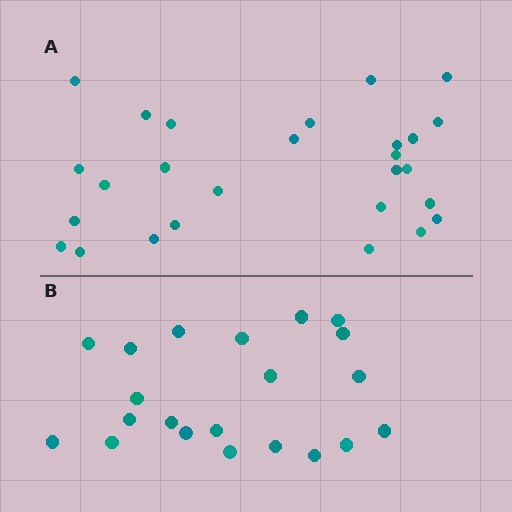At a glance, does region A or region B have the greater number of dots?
Region A (the top region) has more dots.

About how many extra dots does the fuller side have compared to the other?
Region A has about 6 more dots than region B.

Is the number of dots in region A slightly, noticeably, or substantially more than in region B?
Region A has noticeably more, but not dramatically so. The ratio is roughly 1.3 to 1.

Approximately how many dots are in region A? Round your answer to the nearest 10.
About 30 dots. (The exact count is 27, which rounds to 30.)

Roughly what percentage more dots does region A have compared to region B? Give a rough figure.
About 30% more.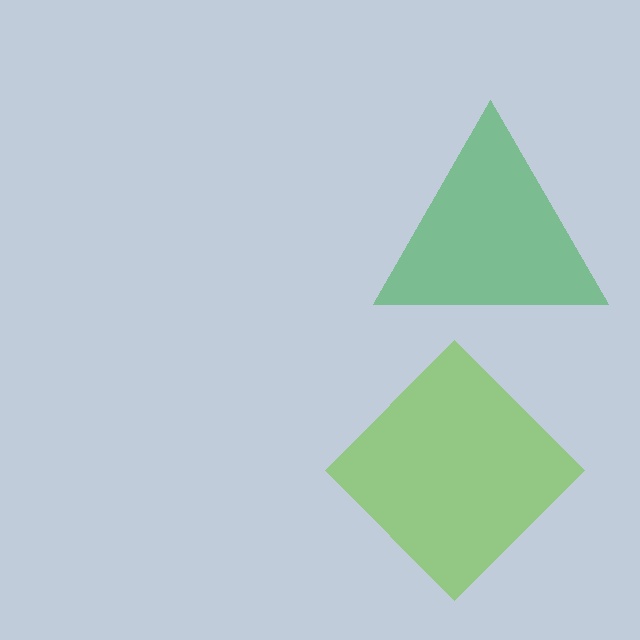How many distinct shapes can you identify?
There are 2 distinct shapes: a green triangle, a lime diamond.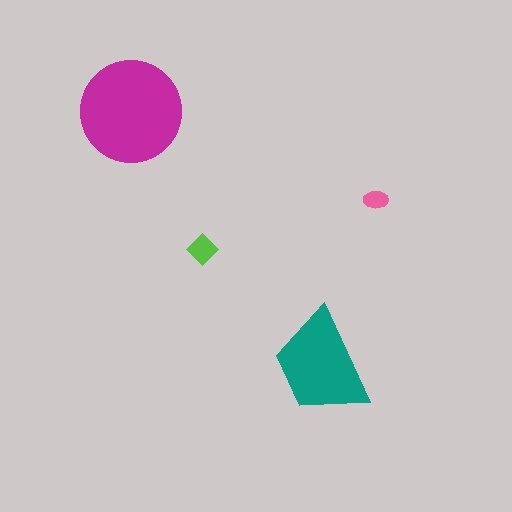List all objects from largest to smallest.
The magenta circle, the teal trapezoid, the lime diamond, the pink ellipse.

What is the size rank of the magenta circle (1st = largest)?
1st.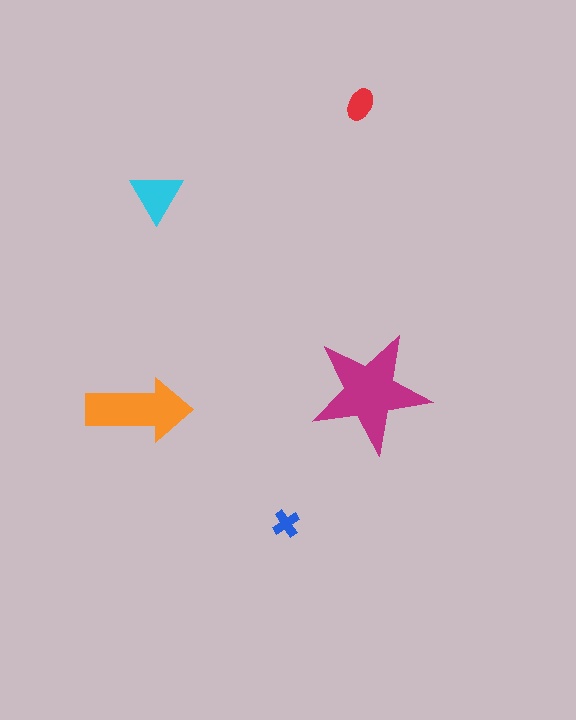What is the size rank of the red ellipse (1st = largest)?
4th.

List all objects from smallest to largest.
The blue cross, the red ellipse, the cyan triangle, the orange arrow, the magenta star.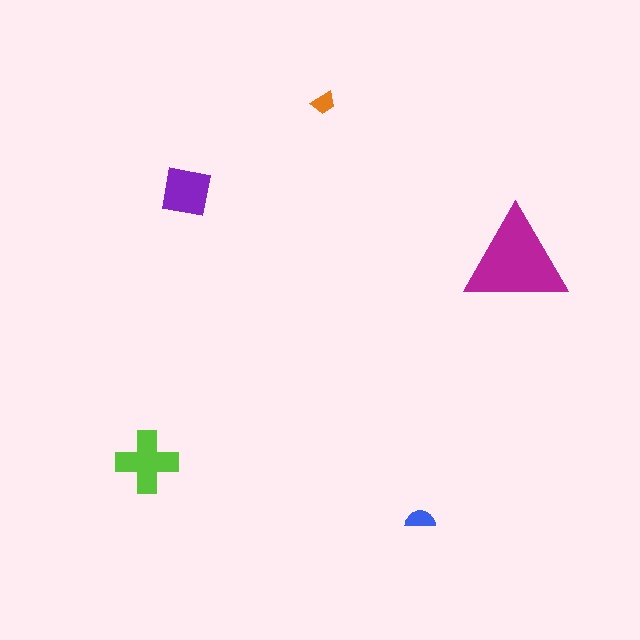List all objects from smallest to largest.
The orange trapezoid, the blue semicircle, the purple square, the lime cross, the magenta triangle.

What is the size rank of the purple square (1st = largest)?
3rd.